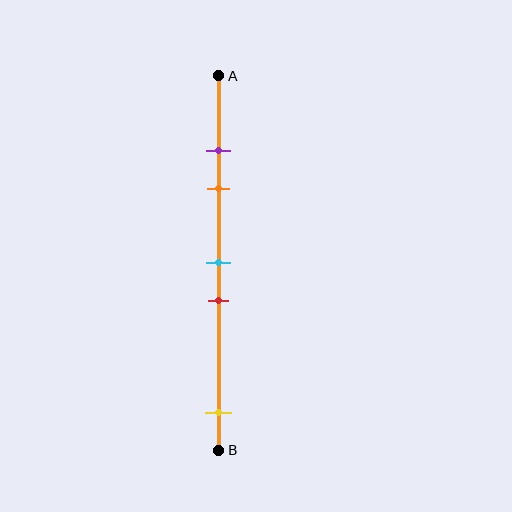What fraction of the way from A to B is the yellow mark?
The yellow mark is approximately 90% (0.9) of the way from A to B.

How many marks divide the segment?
There are 5 marks dividing the segment.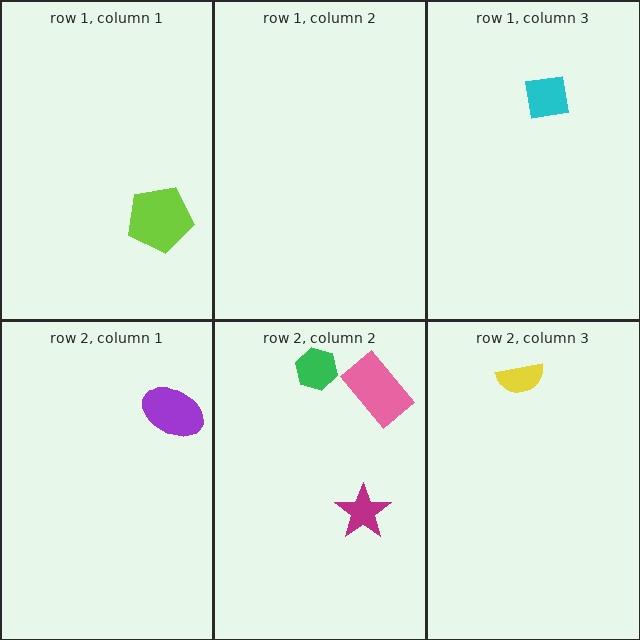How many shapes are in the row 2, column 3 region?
1.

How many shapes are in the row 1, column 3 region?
1.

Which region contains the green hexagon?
The row 2, column 2 region.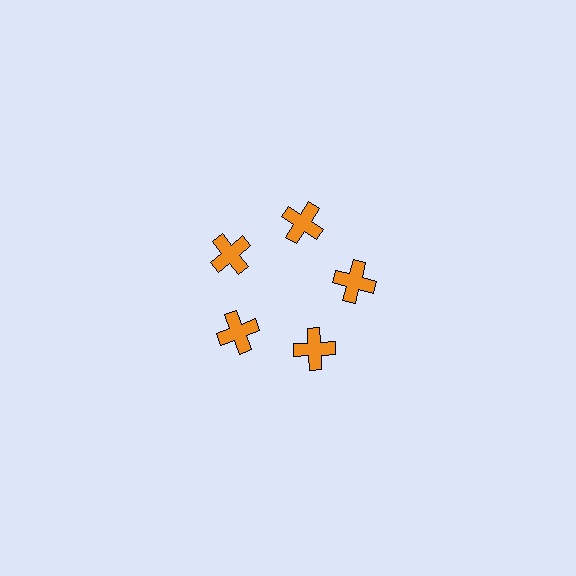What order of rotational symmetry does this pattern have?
This pattern has 5-fold rotational symmetry.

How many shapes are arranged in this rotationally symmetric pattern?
There are 5 shapes, arranged in 5 groups of 1.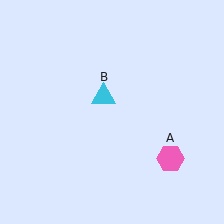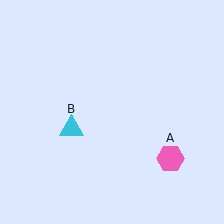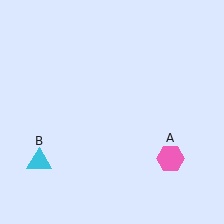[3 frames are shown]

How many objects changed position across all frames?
1 object changed position: cyan triangle (object B).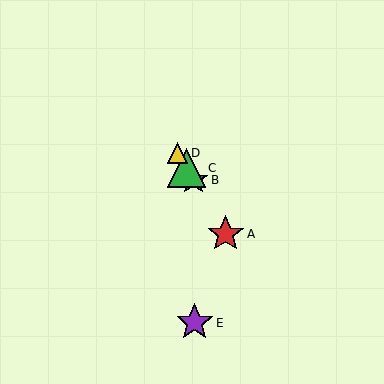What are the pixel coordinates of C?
Object C is at (186, 168).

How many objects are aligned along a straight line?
4 objects (A, B, C, D) are aligned along a straight line.